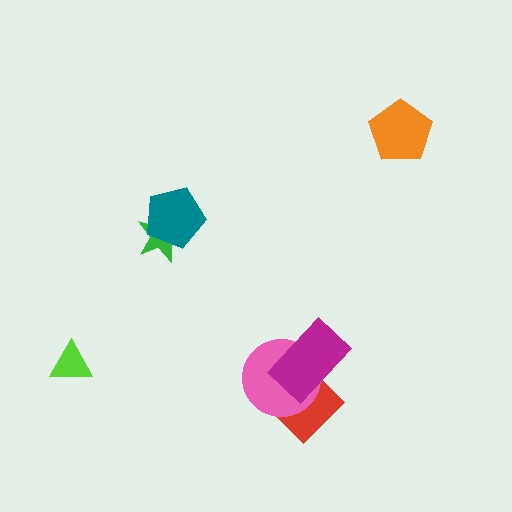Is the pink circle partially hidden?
Yes, it is partially covered by another shape.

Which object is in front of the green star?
The teal pentagon is in front of the green star.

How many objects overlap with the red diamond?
2 objects overlap with the red diamond.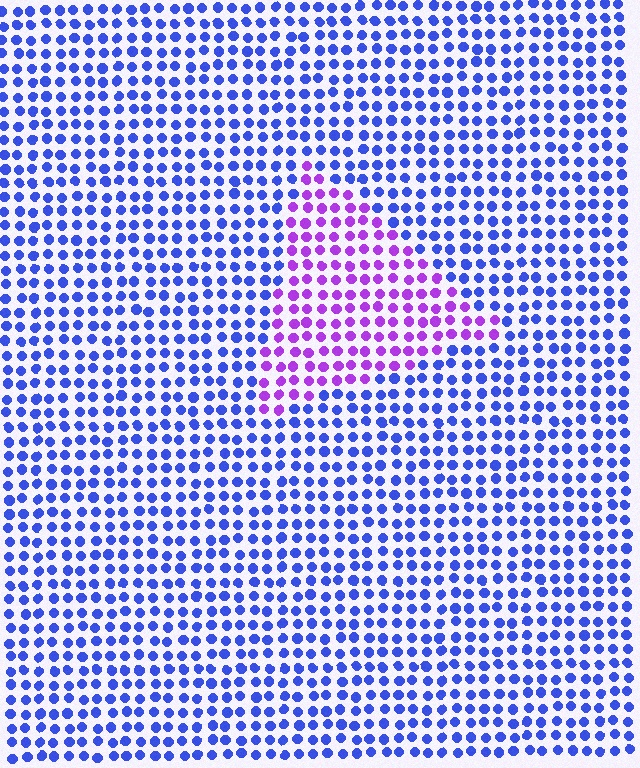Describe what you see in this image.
The image is filled with small blue elements in a uniform arrangement. A triangle-shaped region is visible where the elements are tinted to a slightly different hue, forming a subtle color boundary.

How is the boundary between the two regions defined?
The boundary is defined purely by a slight shift in hue (about 50 degrees). Spacing, size, and orientation are identical on both sides.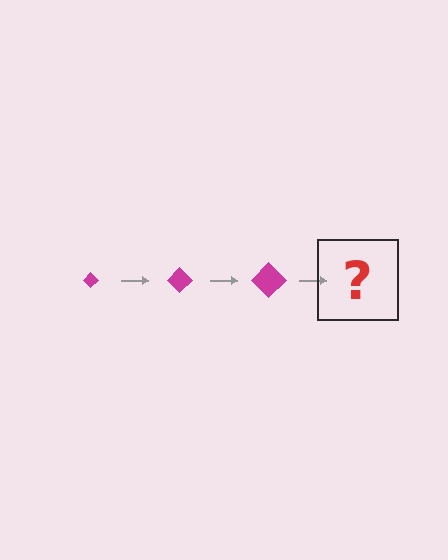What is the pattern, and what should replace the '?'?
The pattern is that the diamond gets progressively larger each step. The '?' should be a magenta diamond, larger than the previous one.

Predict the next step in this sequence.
The next step is a magenta diamond, larger than the previous one.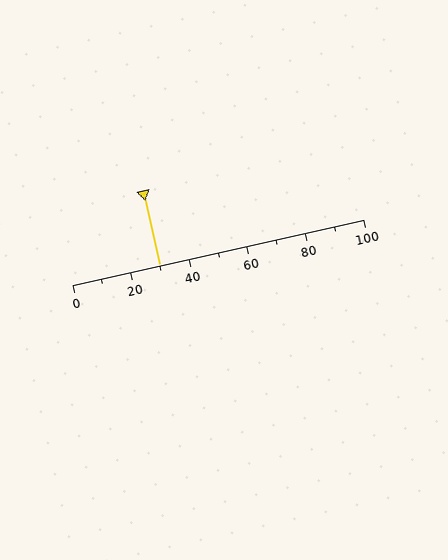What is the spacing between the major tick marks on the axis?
The major ticks are spaced 20 apart.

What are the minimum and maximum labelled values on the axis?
The axis runs from 0 to 100.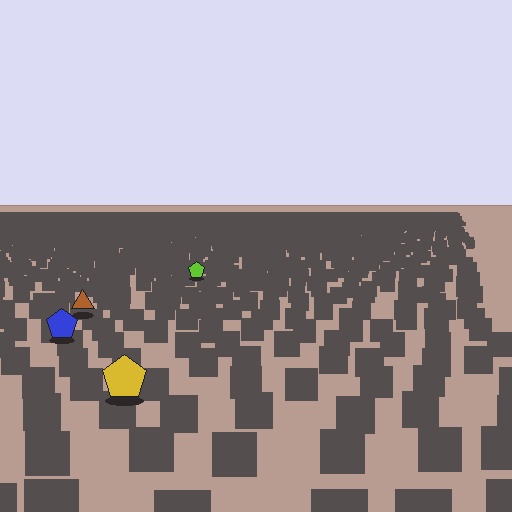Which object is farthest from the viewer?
The lime pentagon is farthest from the viewer. It appears smaller and the ground texture around it is denser.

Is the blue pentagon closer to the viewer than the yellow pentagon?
No. The yellow pentagon is closer — you can tell from the texture gradient: the ground texture is coarser near it.